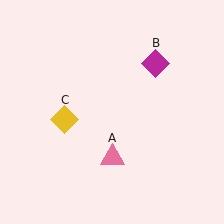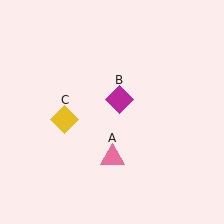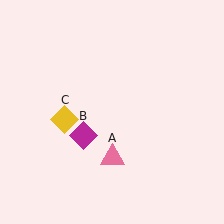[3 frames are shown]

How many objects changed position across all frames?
1 object changed position: magenta diamond (object B).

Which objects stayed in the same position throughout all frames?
Pink triangle (object A) and yellow diamond (object C) remained stationary.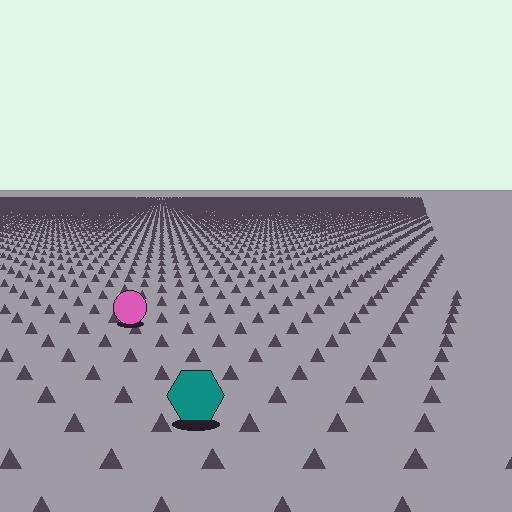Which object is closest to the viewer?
The teal hexagon is closest. The texture marks near it are larger and more spread out.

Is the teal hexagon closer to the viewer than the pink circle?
Yes. The teal hexagon is closer — you can tell from the texture gradient: the ground texture is coarser near it.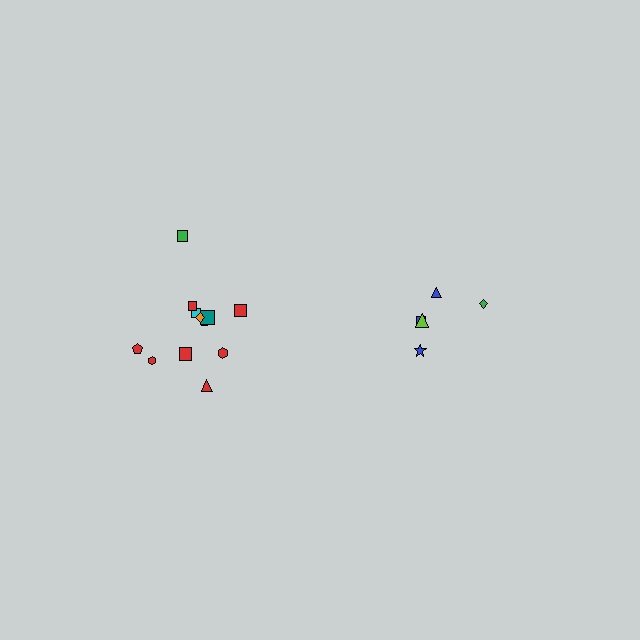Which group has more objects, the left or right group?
The left group.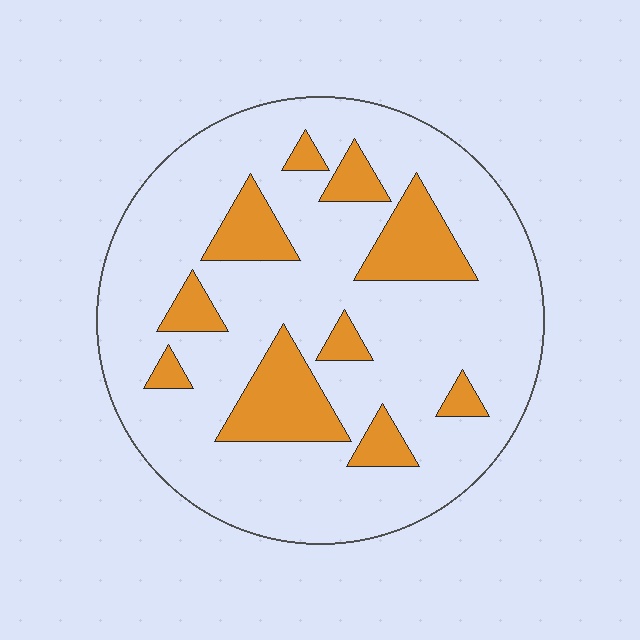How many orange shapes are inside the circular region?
10.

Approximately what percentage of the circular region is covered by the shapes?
Approximately 20%.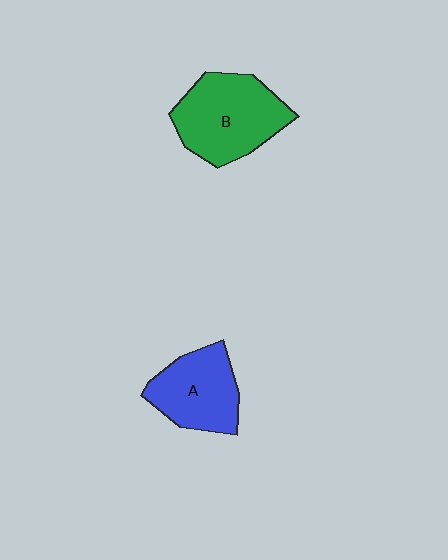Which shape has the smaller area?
Shape A (blue).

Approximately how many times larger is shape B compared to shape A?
Approximately 1.3 times.